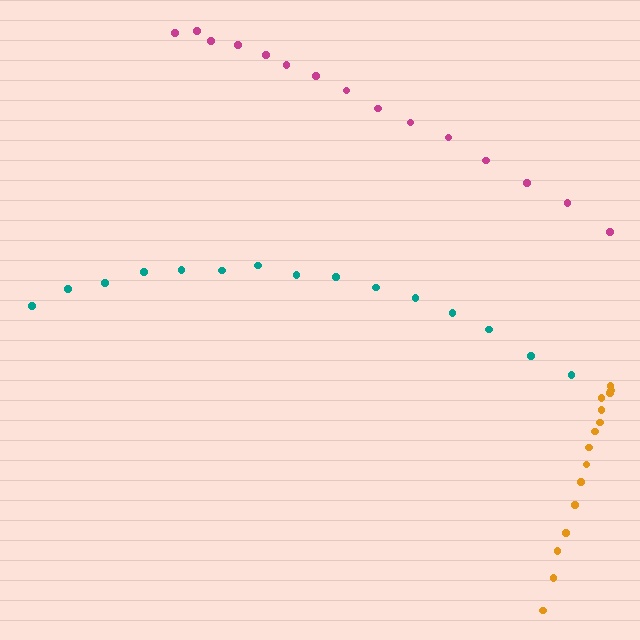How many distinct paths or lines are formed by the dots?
There are 3 distinct paths.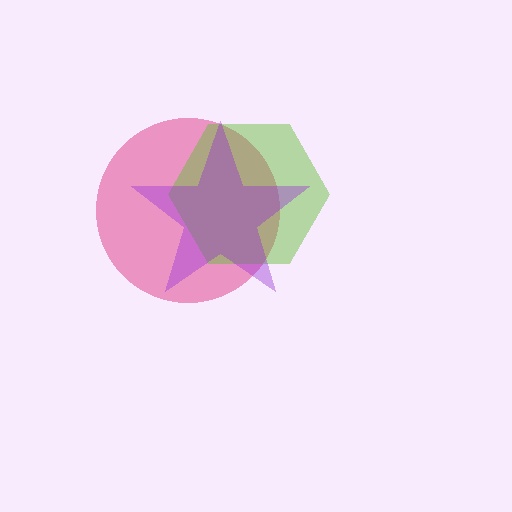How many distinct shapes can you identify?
There are 3 distinct shapes: a pink circle, a lime hexagon, a purple star.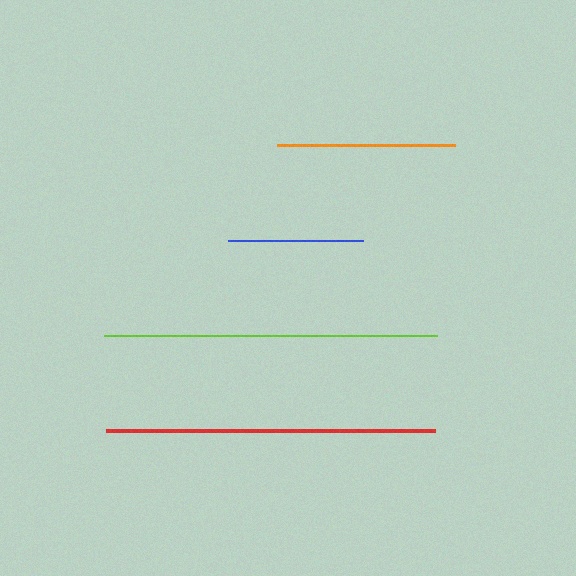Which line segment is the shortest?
The blue line is the shortest at approximately 135 pixels.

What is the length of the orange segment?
The orange segment is approximately 178 pixels long.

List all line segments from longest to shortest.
From longest to shortest: lime, red, orange, blue.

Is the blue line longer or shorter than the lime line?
The lime line is longer than the blue line.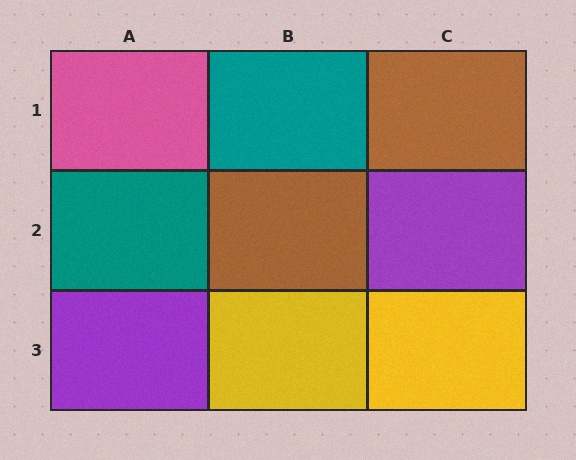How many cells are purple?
2 cells are purple.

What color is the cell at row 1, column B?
Teal.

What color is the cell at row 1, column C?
Brown.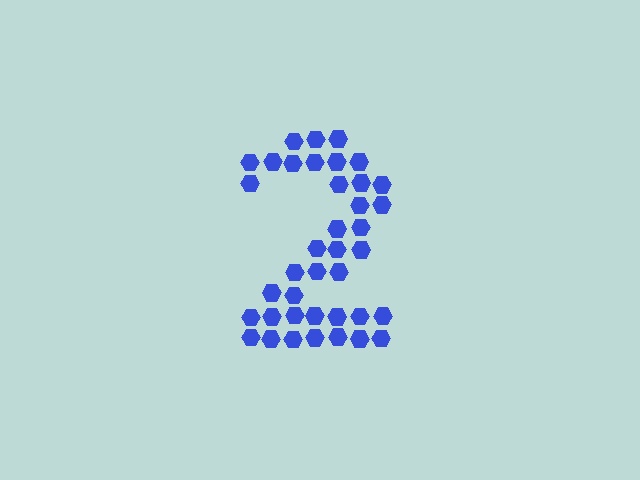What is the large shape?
The large shape is the digit 2.